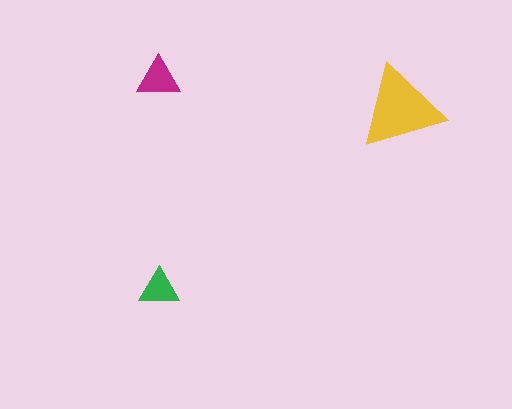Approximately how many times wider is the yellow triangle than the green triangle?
About 2 times wider.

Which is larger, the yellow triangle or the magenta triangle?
The yellow one.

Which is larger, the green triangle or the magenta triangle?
The magenta one.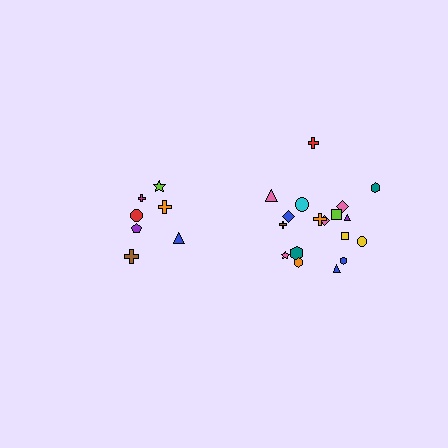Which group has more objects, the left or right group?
The right group.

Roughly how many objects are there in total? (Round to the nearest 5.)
Roughly 25 objects in total.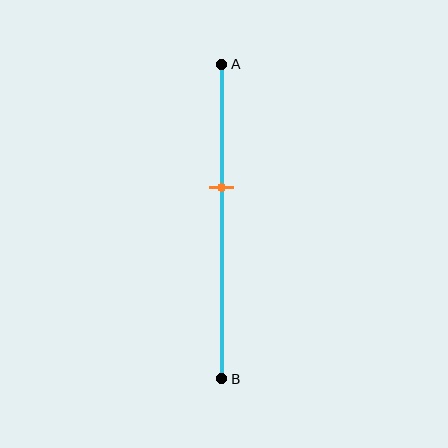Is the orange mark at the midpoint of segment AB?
No, the mark is at about 40% from A, not at the 50% midpoint.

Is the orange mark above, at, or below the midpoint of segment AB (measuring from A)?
The orange mark is above the midpoint of segment AB.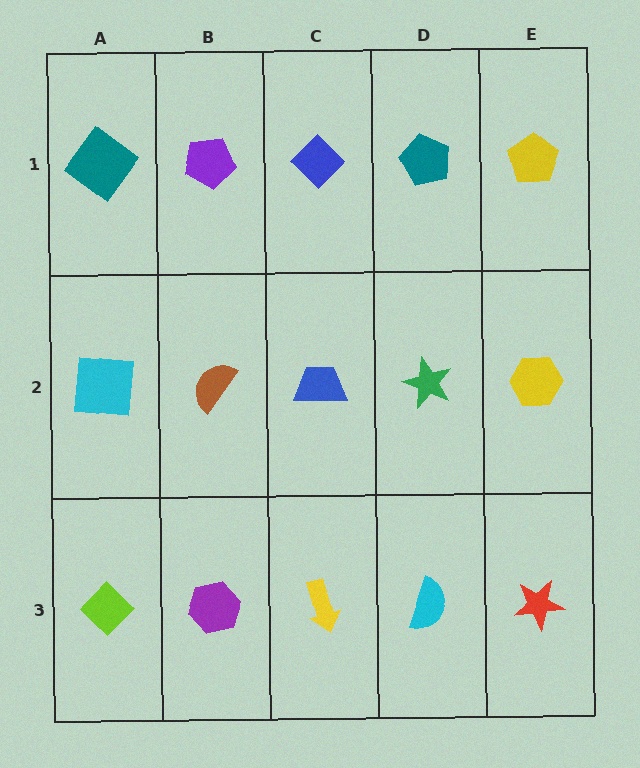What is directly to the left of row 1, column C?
A purple pentagon.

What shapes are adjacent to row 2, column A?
A teal diamond (row 1, column A), a lime diamond (row 3, column A), a brown semicircle (row 2, column B).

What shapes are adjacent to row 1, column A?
A cyan square (row 2, column A), a purple pentagon (row 1, column B).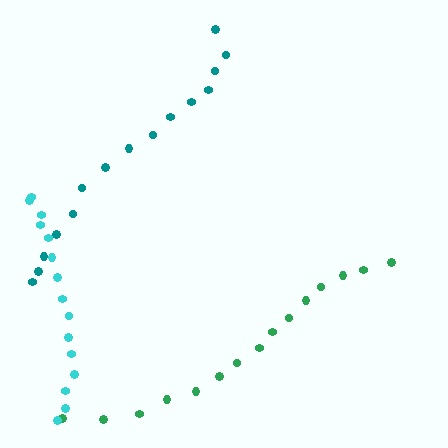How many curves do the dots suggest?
There are 3 distinct paths.